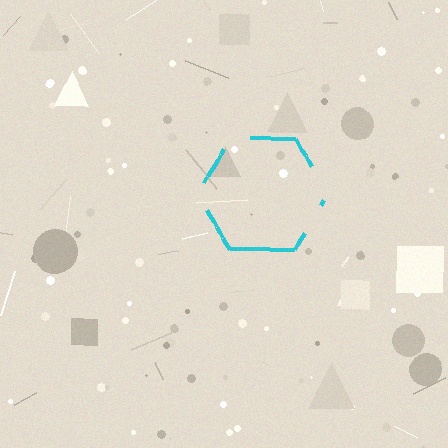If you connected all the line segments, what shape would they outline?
They would outline a hexagon.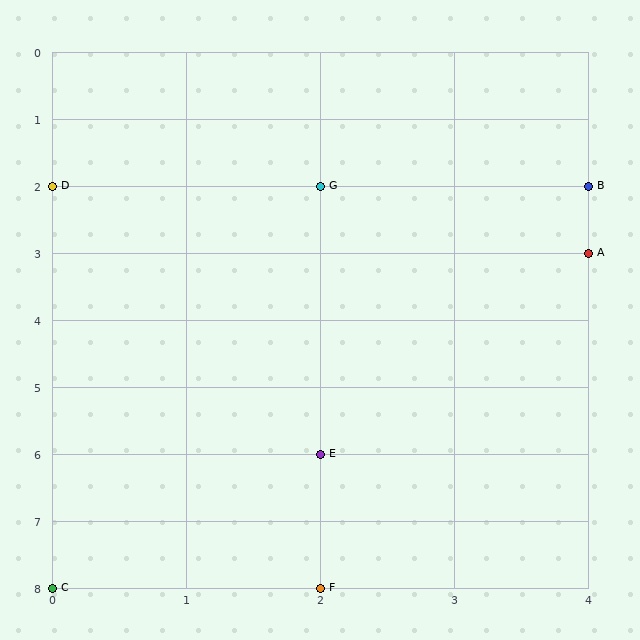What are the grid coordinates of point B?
Point B is at grid coordinates (4, 2).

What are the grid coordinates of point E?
Point E is at grid coordinates (2, 6).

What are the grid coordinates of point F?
Point F is at grid coordinates (2, 8).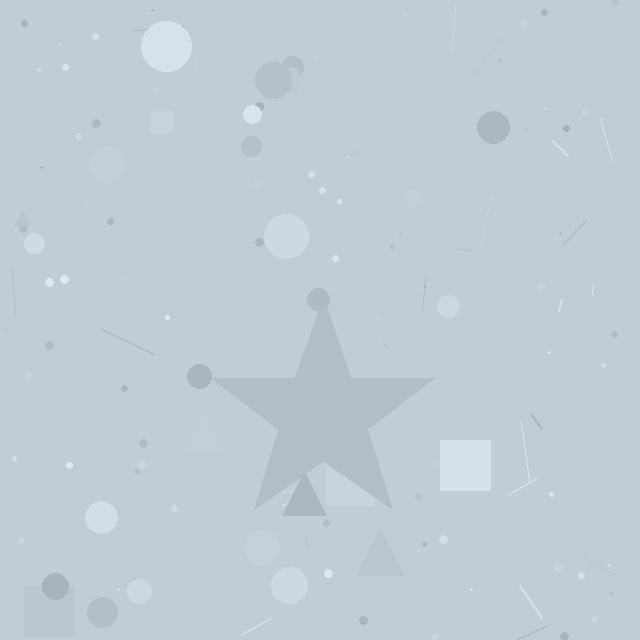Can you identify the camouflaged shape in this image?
The camouflaged shape is a star.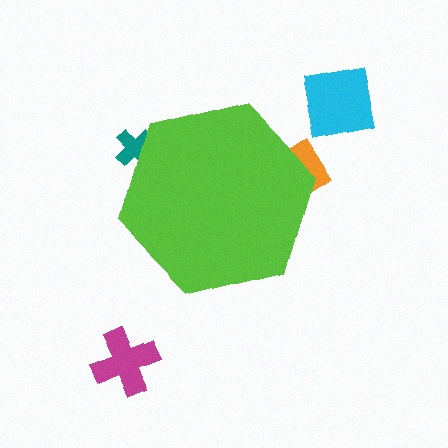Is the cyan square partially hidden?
No, the cyan square is fully visible.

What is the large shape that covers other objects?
A lime hexagon.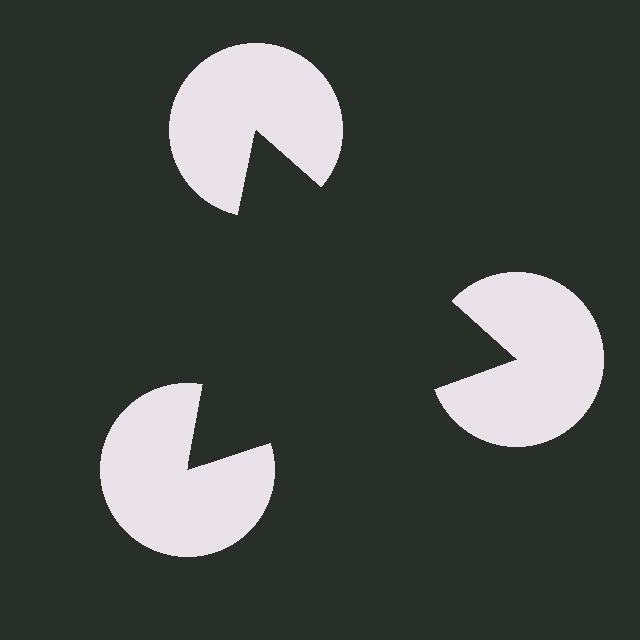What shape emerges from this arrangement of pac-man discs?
An illusory triangle — its edges are inferred from the aligned wedge cuts in the pac-man discs, not physically drawn.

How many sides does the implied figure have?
3 sides.